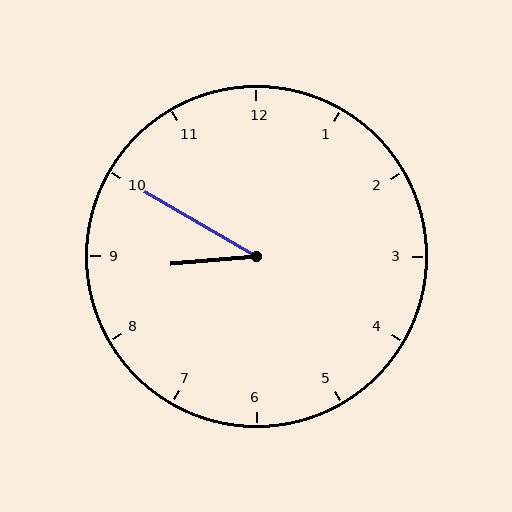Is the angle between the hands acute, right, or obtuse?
It is acute.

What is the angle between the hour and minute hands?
Approximately 35 degrees.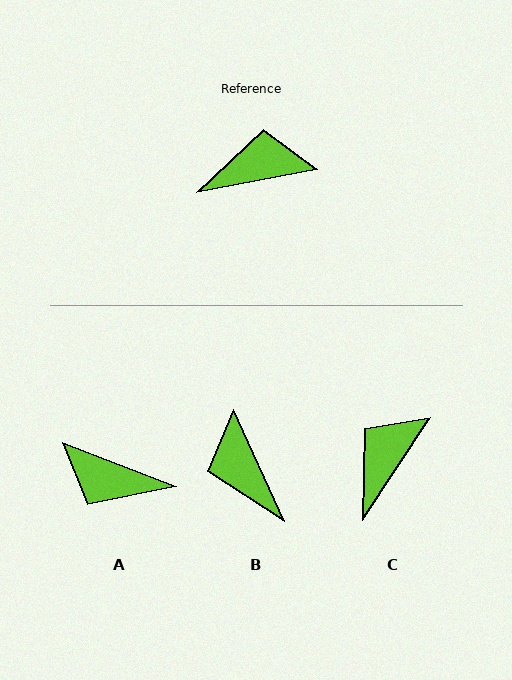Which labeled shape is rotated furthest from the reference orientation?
A, about 148 degrees away.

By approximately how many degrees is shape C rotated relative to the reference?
Approximately 45 degrees counter-clockwise.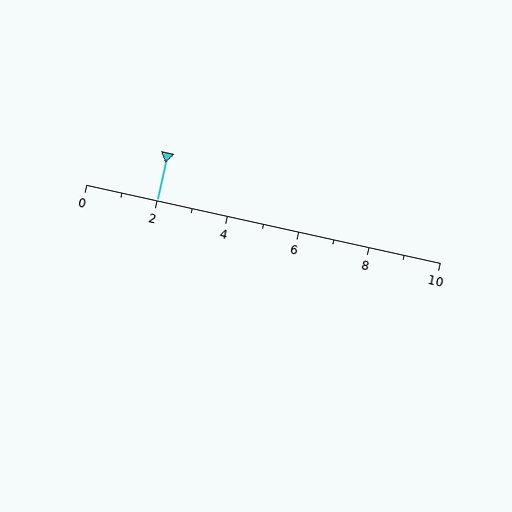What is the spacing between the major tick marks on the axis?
The major ticks are spaced 2 apart.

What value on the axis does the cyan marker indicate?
The marker indicates approximately 2.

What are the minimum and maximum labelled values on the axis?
The axis runs from 0 to 10.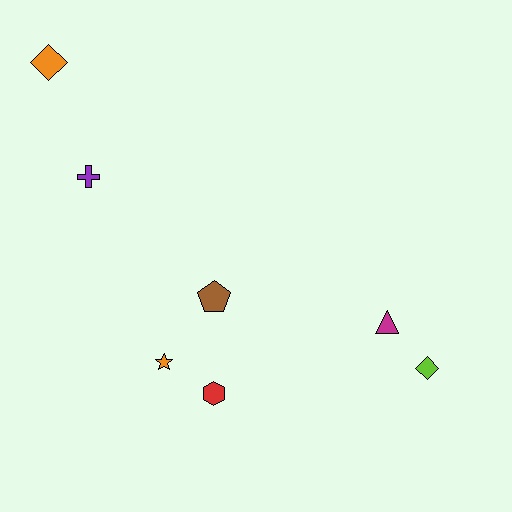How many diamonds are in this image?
There are 2 diamonds.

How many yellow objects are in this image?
There are no yellow objects.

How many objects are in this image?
There are 7 objects.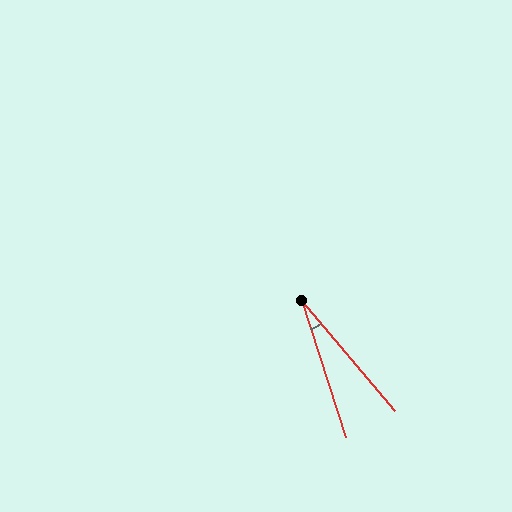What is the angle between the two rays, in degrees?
Approximately 22 degrees.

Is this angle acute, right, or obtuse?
It is acute.